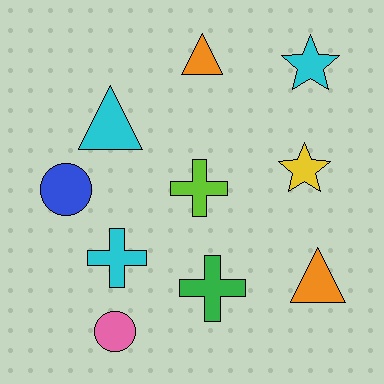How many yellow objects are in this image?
There is 1 yellow object.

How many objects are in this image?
There are 10 objects.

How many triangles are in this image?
There are 3 triangles.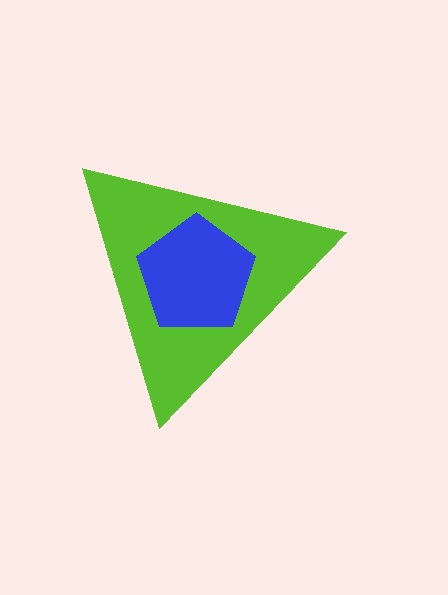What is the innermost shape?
The blue pentagon.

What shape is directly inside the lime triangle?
The blue pentagon.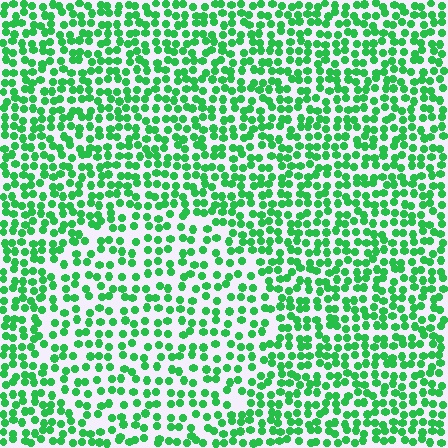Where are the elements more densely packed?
The elements are more densely packed outside the circle boundary.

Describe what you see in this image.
The image contains small green elements arranged at two different densities. A circle-shaped region is visible where the elements are less densely packed than the surrounding area.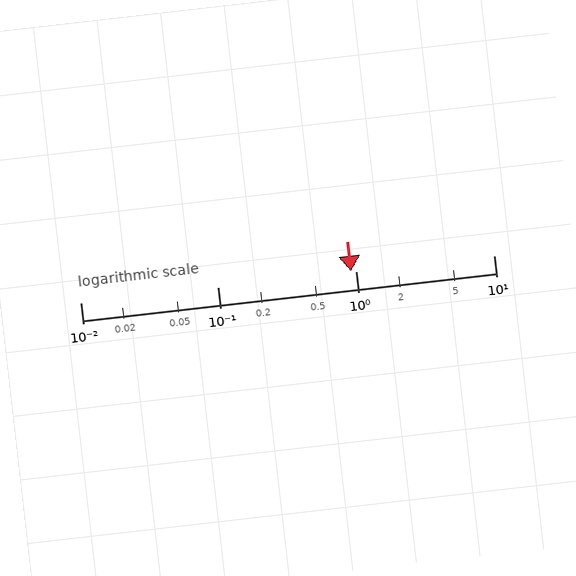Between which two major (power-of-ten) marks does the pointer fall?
The pointer is between 0.1 and 1.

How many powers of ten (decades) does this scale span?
The scale spans 3 decades, from 0.01 to 10.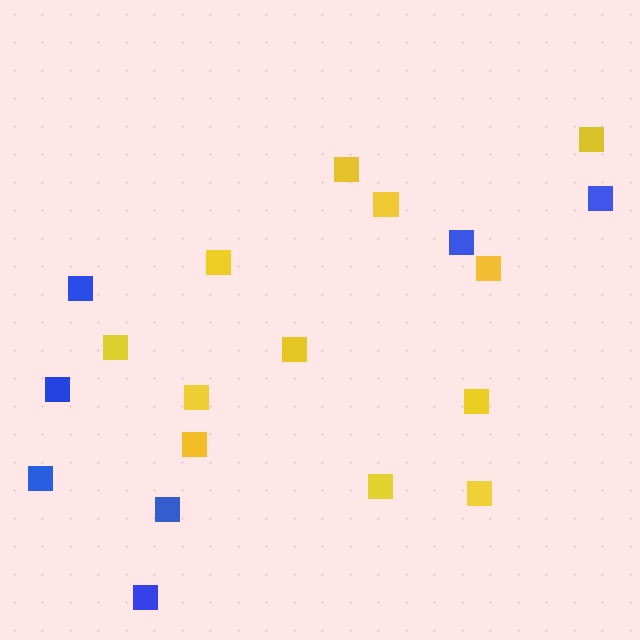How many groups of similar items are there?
There are 2 groups: one group of yellow squares (12) and one group of blue squares (7).